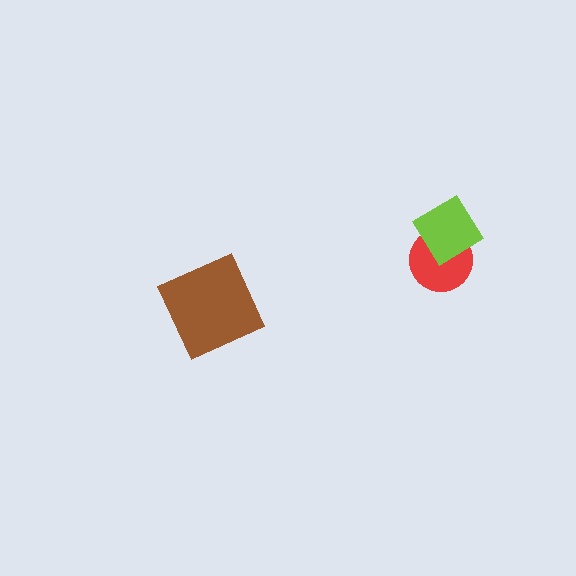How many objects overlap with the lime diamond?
1 object overlaps with the lime diamond.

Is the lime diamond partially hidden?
No, no other shape covers it.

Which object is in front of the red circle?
The lime diamond is in front of the red circle.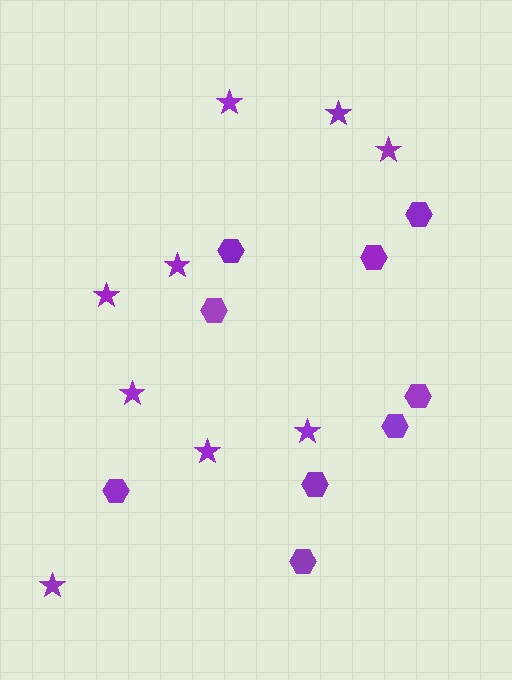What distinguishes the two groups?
There are 2 groups: one group of stars (9) and one group of hexagons (9).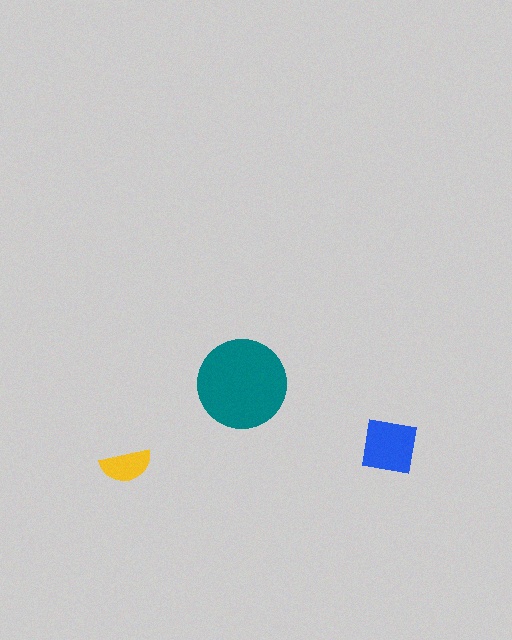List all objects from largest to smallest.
The teal circle, the blue square, the yellow semicircle.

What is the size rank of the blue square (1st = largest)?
2nd.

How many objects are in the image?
There are 3 objects in the image.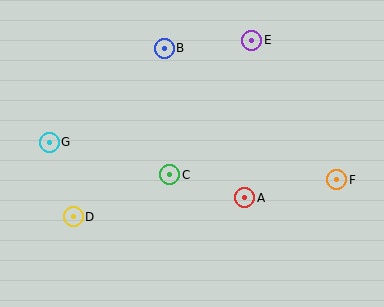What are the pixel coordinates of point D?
Point D is at (73, 217).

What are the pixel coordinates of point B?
Point B is at (164, 48).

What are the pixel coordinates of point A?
Point A is at (245, 198).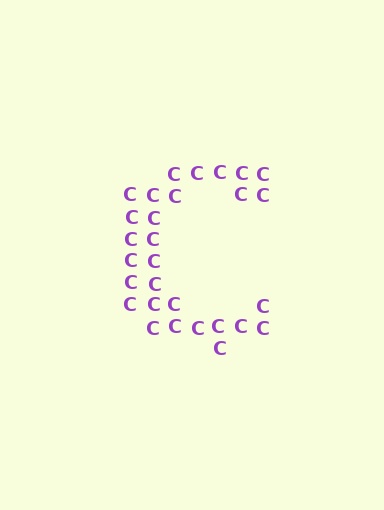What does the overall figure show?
The overall figure shows the letter C.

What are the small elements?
The small elements are letter C's.